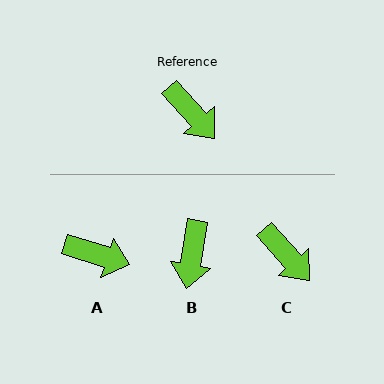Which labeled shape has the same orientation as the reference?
C.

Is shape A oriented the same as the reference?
No, it is off by about 31 degrees.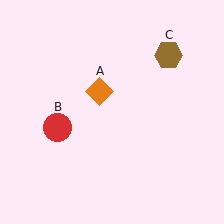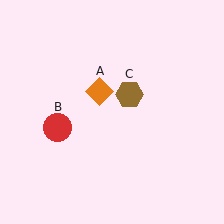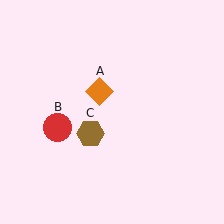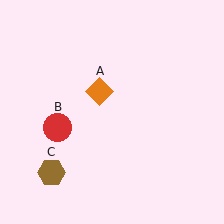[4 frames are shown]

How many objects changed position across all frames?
1 object changed position: brown hexagon (object C).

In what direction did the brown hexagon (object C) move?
The brown hexagon (object C) moved down and to the left.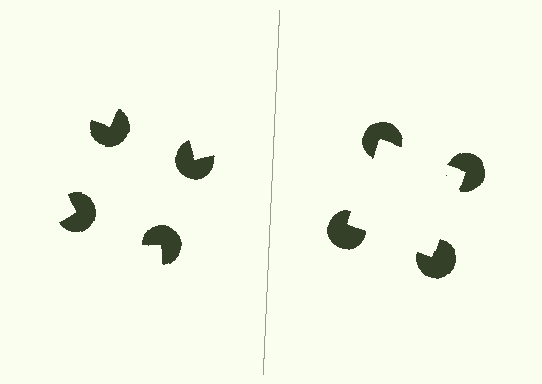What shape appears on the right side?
An illusory square.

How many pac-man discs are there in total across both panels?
8 — 4 on each side.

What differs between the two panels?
The pac-man discs are positioned identically on both sides; only the wedge orientations differ. On the right they align to a square; on the left they are misaligned.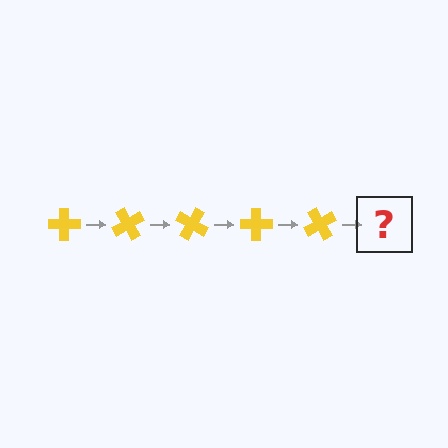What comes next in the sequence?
The next element should be a yellow cross rotated 300 degrees.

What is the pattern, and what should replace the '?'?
The pattern is that the cross rotates 60 degrees each step. The '?' should be a yellow cross rotated 300 degrees.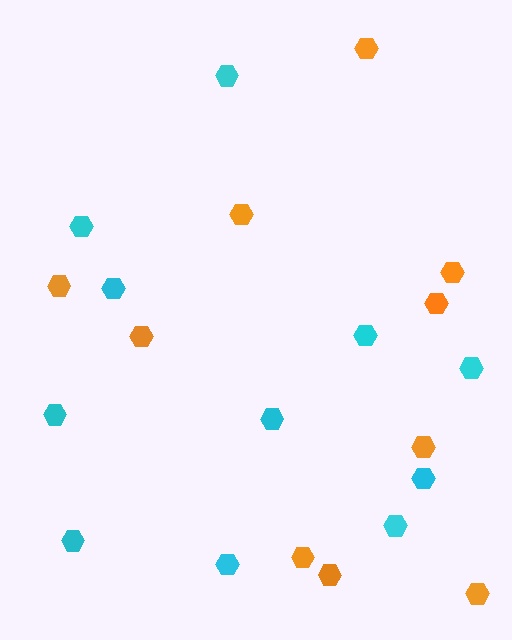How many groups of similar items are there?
There are 2 groups: one group of orange hexagons (10) and one group of cyan hexagons (11).